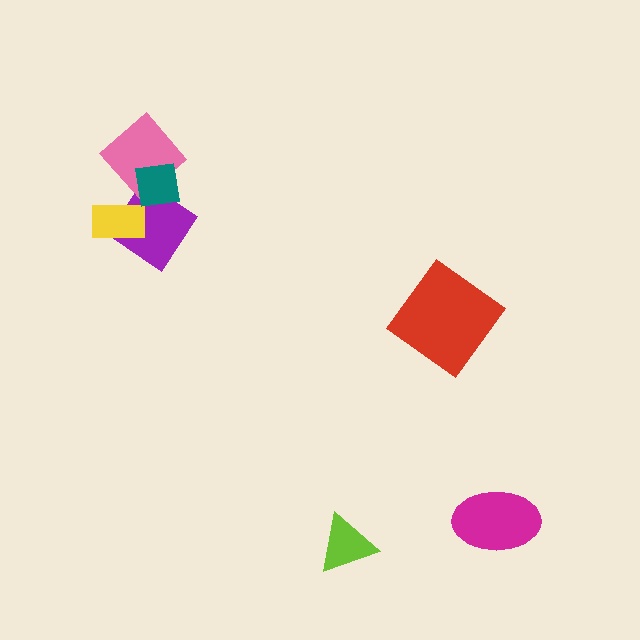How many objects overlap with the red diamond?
0 objects overlap with the red diamond.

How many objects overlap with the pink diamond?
1 object overlaps with the pink diamond.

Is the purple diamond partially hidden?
Yes, it is partially covered by another shape.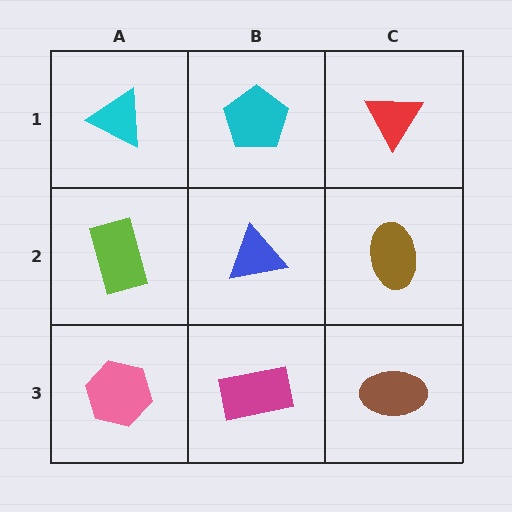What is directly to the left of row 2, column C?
A blue triangle.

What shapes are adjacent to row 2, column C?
A red triangle (row 1, column C), a brown ellipse (row 3, column C), a blue triangle (row 2, column B).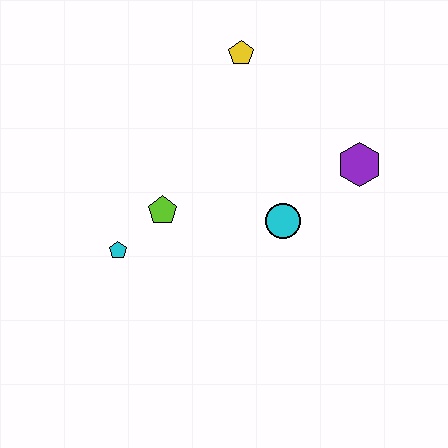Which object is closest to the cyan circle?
The purple hexagon is closest to the cyan circle.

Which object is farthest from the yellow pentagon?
The cyan pentagon is farthest from the yellow pentagon.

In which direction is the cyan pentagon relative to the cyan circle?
The cyan pentagon is to the left of the cyan circle.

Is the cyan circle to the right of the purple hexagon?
No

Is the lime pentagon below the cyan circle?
No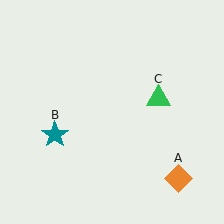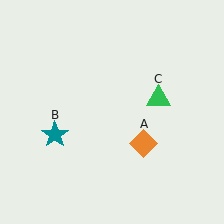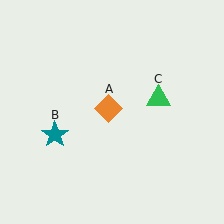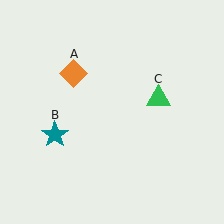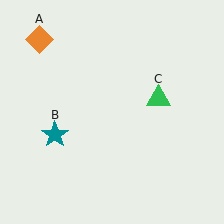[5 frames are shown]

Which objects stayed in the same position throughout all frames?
Teal star (object B) and green triangle (object C) remained stationary.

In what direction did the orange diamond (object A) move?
The orange diamond (object A) moved up and to the left.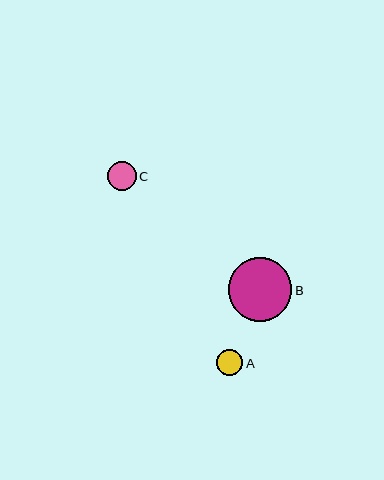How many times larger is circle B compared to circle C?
Circle B is approximately 2.2 times the size of circle C.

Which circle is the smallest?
Circle A is the smallest with a size of approximately 27 pixels.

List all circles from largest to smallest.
From largest to smallest: B, C, A.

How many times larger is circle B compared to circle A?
Circle B is approximately 2.4 times the size of circle A.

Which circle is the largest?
Circle B is the largest with a size of approximately 64 pixels.